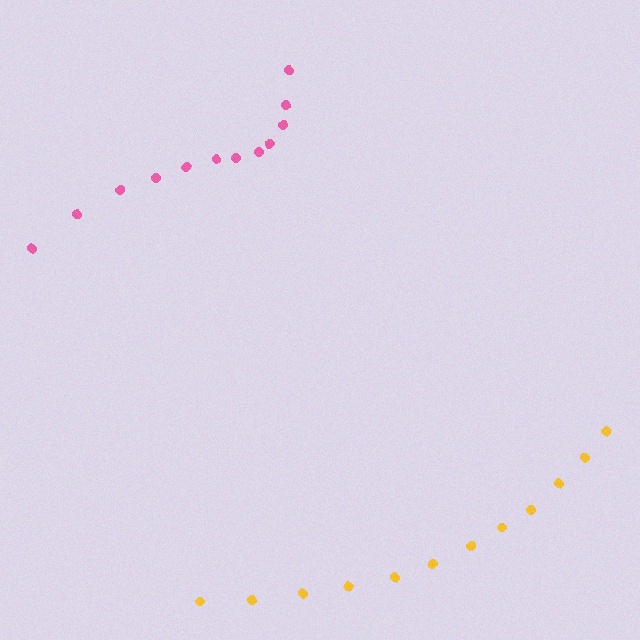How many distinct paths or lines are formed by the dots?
There are 2 distinct paths.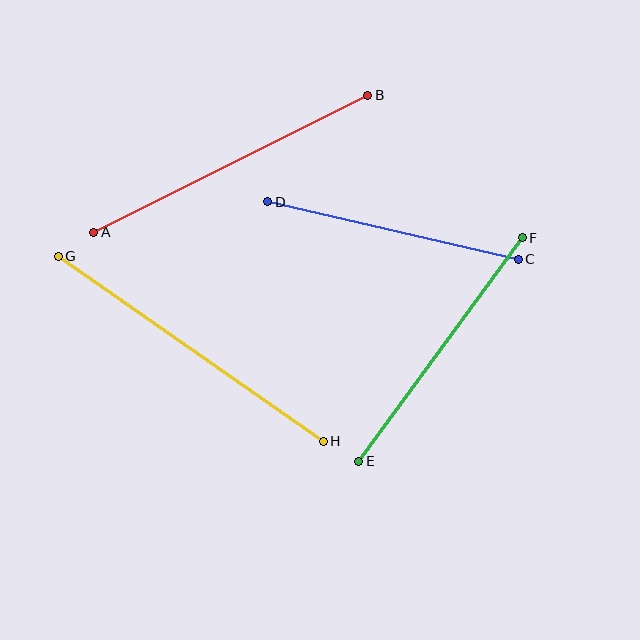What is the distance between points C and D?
The distance is approximately 257 pixels.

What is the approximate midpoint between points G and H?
The midpoint is at approximately (191, 349) pixels.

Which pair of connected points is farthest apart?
Points G and H are farthest apart.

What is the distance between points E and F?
The distance is approximately 277 pixels.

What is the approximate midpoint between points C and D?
The midpoint is at approximately (393, 230) pixels.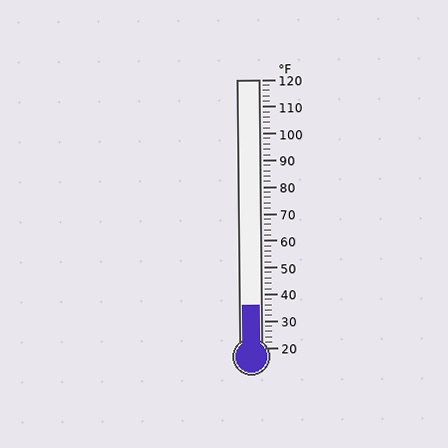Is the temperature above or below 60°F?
The temperature is below 60°F.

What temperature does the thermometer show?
The thermometer shows approximately 36°F.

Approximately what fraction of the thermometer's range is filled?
The thermometer is filled to approximately 15% of its range.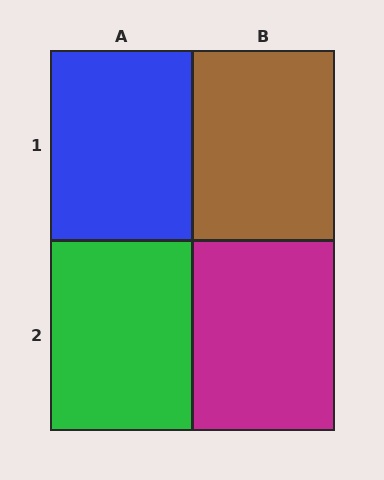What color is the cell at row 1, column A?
Blue.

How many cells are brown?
1 cell is brown.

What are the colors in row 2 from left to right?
Green, magenta.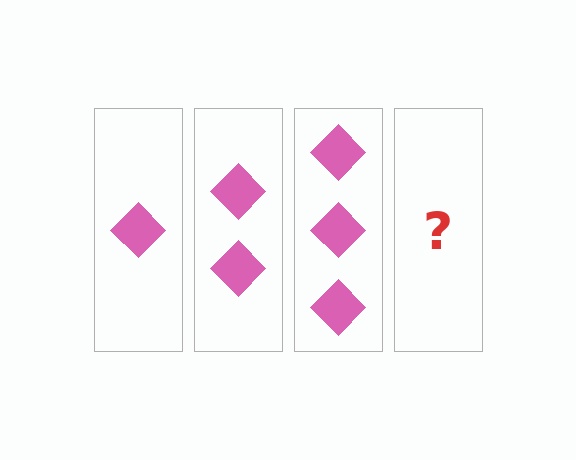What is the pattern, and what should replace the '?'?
The pattern is that each step adds one more diamond. The '?' should be 4 diamonds.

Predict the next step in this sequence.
The next step is 4 diamonds.